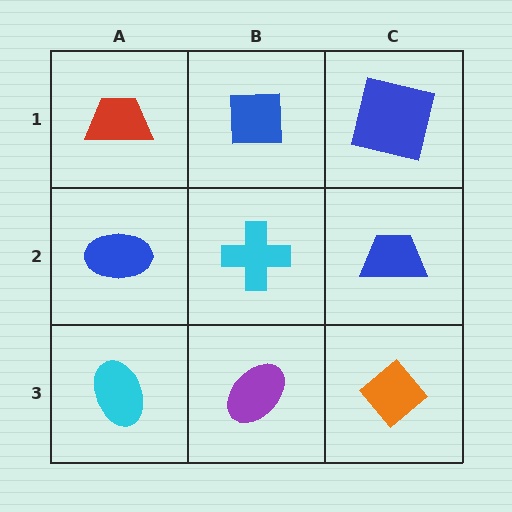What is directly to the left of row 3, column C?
A purple ellipse.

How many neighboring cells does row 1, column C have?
2.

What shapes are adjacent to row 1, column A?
A blue ellipse (row 2, column A), a blue square (row 1, column B).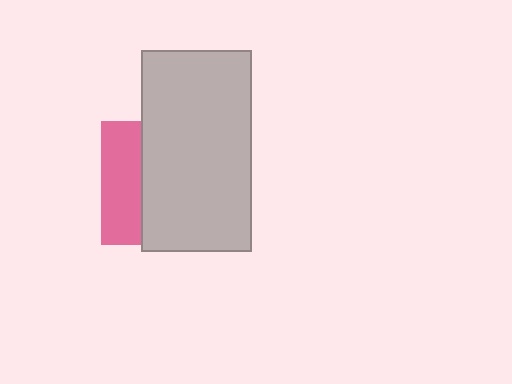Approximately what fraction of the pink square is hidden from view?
Roughly 68% of the pink square is hidden behind the light gray rectangle.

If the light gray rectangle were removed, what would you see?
You would see the complete pink square.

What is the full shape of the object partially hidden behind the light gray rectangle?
The partially hidden object is a pink square.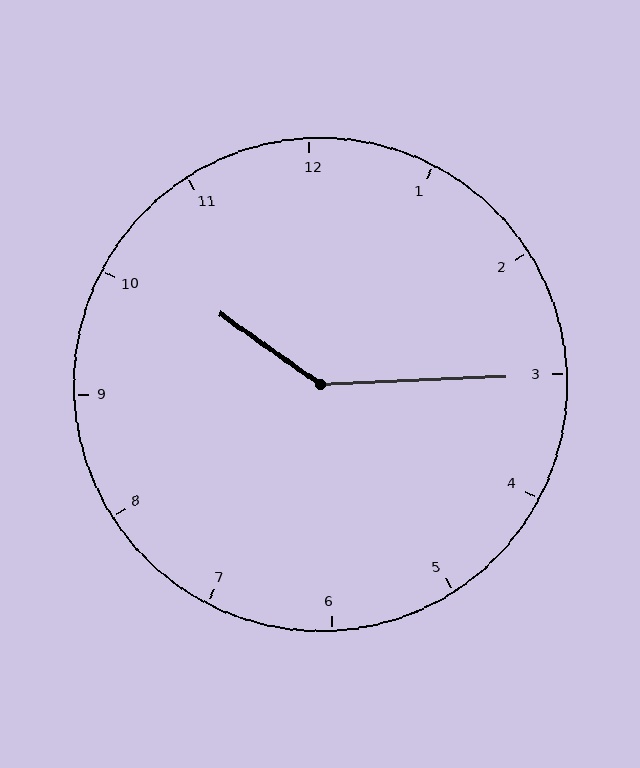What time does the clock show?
10:15.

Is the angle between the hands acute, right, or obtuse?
It is obtuse.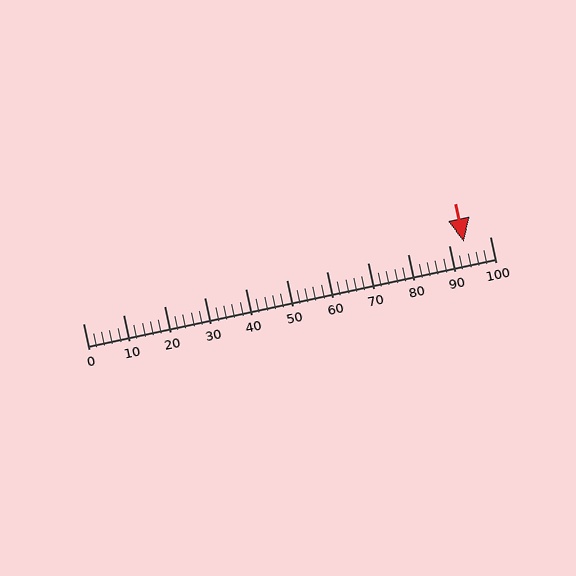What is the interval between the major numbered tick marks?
The major tick marks are spaced 10 units apart.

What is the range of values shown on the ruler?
The ruler shows values from 0 to 100.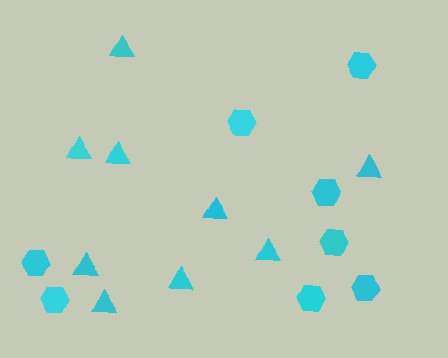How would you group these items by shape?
There are 2 groups: one group of triangles (9) and one group of hexagons (8).